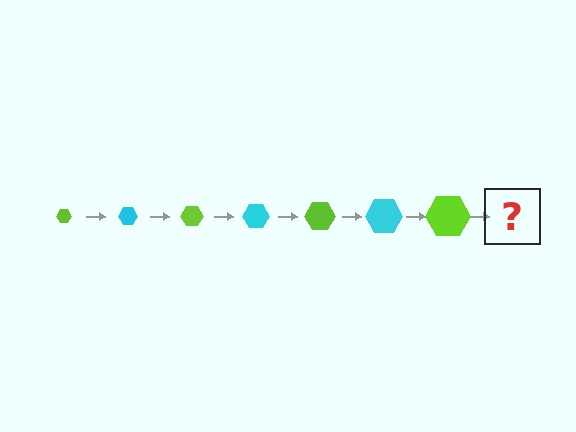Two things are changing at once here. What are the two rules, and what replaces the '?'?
The two rules are that the hexagon grows larger each step and the color cycles through lime and cyan. The '?' should be a cyan hexagon, larger than the previous one.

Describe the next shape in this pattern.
It should be a cyan hexagon, larger than the previous one.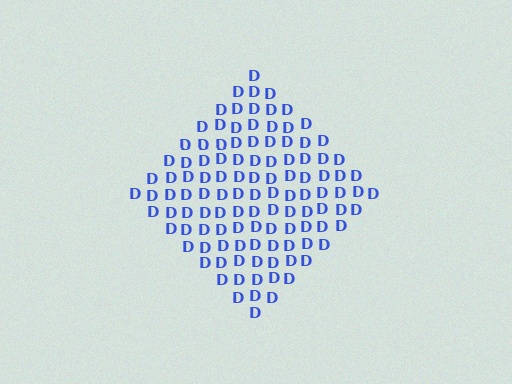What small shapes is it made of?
It is made of small letter D's.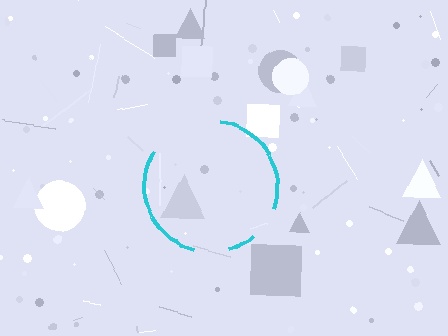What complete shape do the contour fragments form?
The contour fragments form a circle.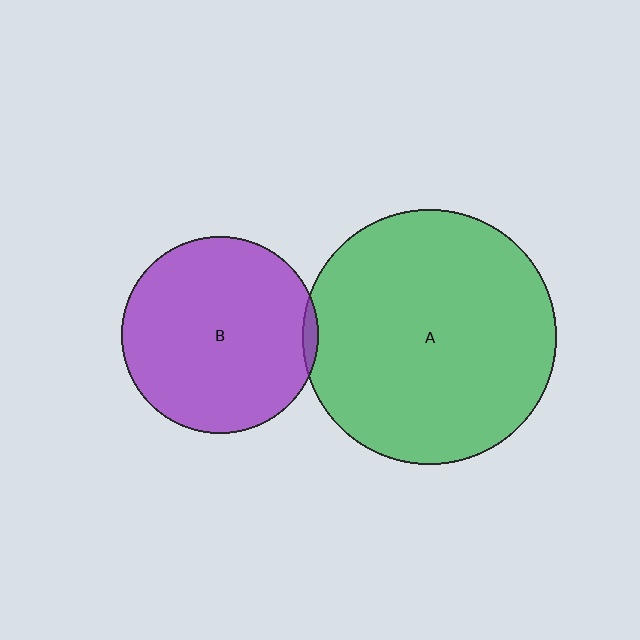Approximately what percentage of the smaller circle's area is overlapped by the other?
Approximately 5%.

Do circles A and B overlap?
Yes.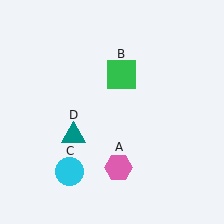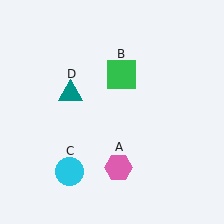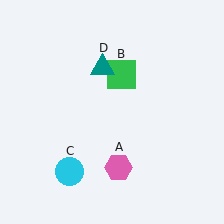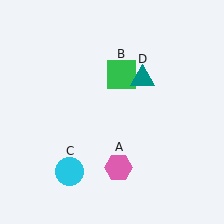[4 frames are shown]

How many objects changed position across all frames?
1 object changed position: teal triangle (object D).